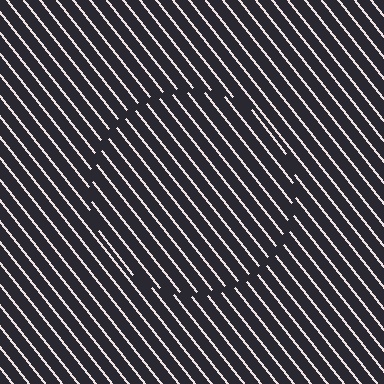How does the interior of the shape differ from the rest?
The interior of the shape contains the same grating, shifted by half a period — the contour is defined by the phase discontinuity where line-ends from the inner and outer gratings abut.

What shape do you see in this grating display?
An illusory circle. The interior of the shape contains the same grating, shifted by half a period — the contour is defined by the phase discontinuity where line-ends from the inner and outer gratings abut.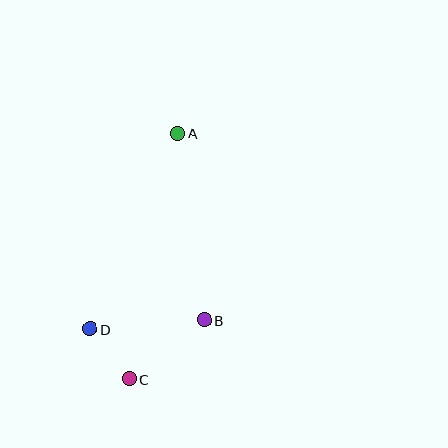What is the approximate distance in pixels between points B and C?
The distance between B and C is approximately 95 pixels.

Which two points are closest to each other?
Points C and D are closest to each other.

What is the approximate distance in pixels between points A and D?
The distance between A and D is approximately 214 pixels.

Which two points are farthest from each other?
Points A and C are farthest from each other.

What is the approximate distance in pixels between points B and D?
The distance between B and D is approximately 114 pixels.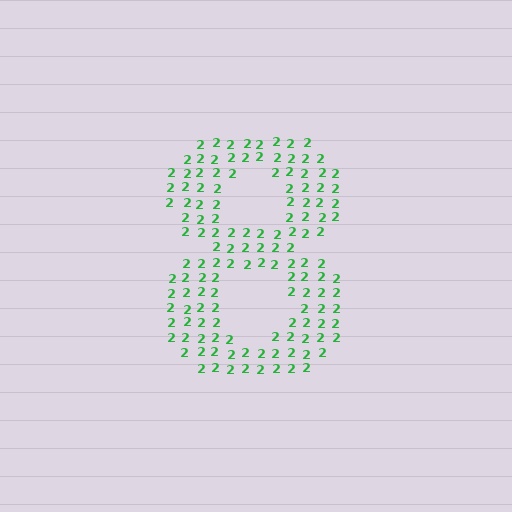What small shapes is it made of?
It is made of small digit 2's.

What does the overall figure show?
The overall figure shows the digit 8.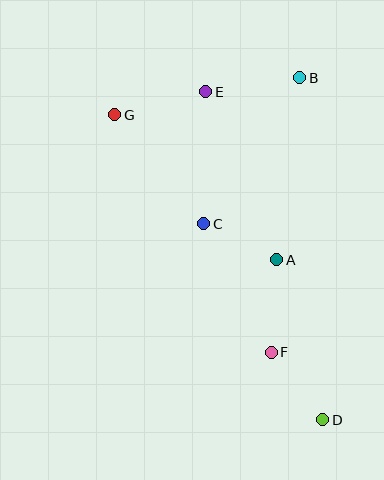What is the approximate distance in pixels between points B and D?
The distance between B and D is approximately 343 pixels.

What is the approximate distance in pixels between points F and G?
The distance between F and G is approximately 284 pixels.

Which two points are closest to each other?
Points A and C are closest to each other.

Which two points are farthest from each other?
Points D and G are farthest from each other.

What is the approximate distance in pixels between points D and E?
The distance between D and E is approximately 348 pixels.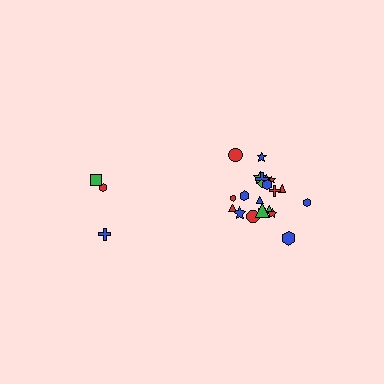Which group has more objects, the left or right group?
The right group.